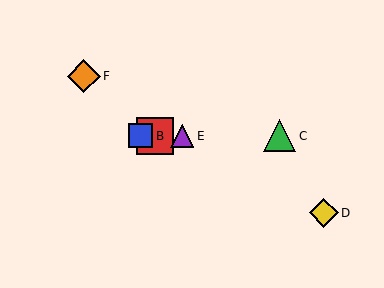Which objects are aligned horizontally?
Objects A, B, C, E are aligned horizontally.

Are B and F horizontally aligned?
No, B is at y≈136 and F is at y≈76.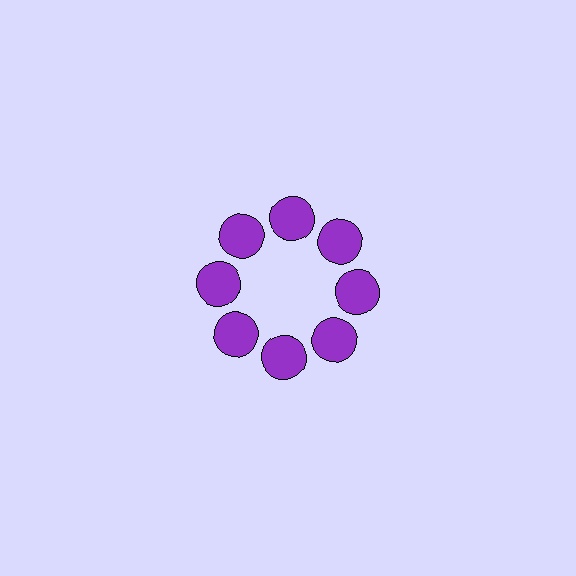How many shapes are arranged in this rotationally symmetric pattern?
There are 8 shapes, arranged in 8 groups of 1.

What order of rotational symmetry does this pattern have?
This pattern has 8-fold rotational symmetry.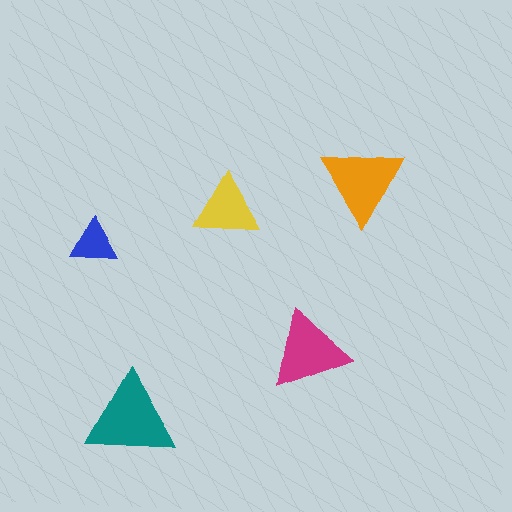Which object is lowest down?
The teal triangle is bottommost.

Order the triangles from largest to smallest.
the teal one, the orange one, the magenta one, the yellow one, the blue one.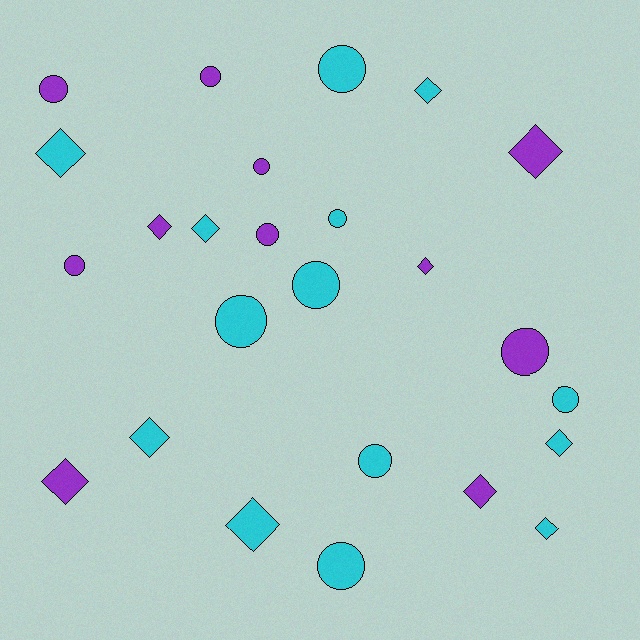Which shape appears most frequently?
Circle, with 13 objects.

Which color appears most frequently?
Cyan, with 14 objects.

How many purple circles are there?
There are 6 purple circles.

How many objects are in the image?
There are 25 objects.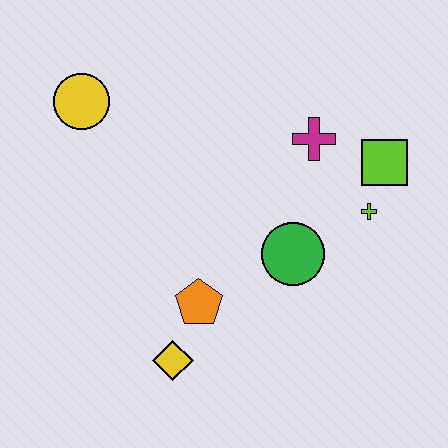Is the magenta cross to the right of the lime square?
No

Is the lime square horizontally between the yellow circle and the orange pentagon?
No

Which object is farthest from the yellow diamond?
The lime square is farthest from the yellow diamond.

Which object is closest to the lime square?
The lime cross is closest to the lime square.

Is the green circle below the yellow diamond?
No